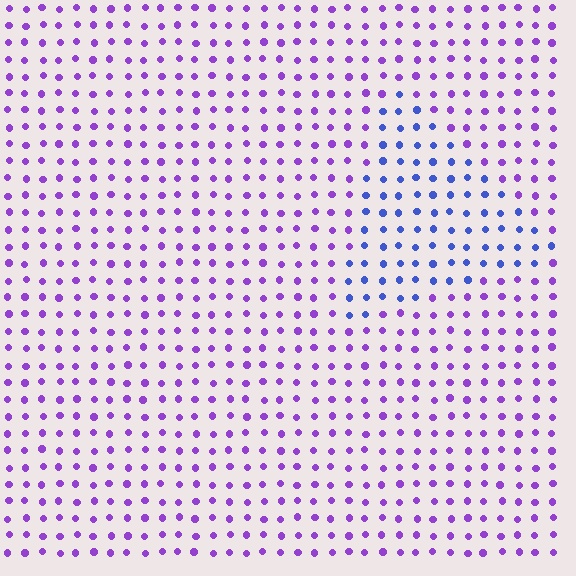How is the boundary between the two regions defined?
The boundary is defined purely by a slight shift in hue (about 44 degrees). Spacing, size, and orientation are identical on both sides.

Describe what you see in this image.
The image is filled with small purple elements in a uniform arrangement. A triangle-shaped region is visible where the elements are tinted to a slightly different hue, forming a subtle color boundary.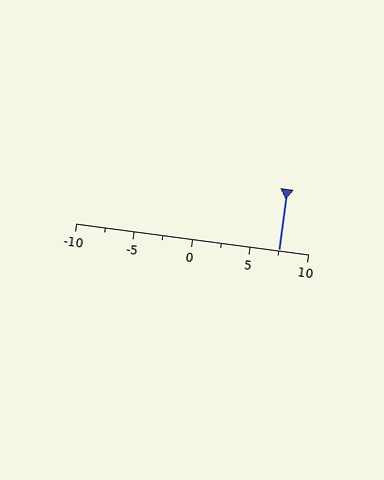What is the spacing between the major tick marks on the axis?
The major ticks are spaced 5 apart.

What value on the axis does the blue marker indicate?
The marker indicates approximately 7.5.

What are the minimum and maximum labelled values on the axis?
The axis runs from -10 to 10.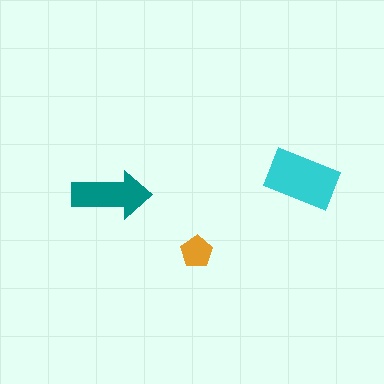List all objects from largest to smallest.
The cyan rectangle, the teal arrow, the orange pentagon.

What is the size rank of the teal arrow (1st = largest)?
2nd.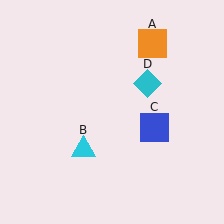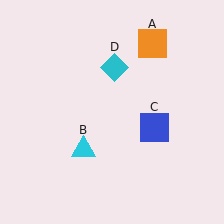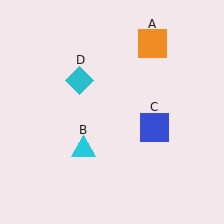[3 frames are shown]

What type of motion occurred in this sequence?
The cyan diamond (object D) rotated counterclockwise around the center of the scene.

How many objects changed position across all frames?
1 object changed position: cyan diamond (object D).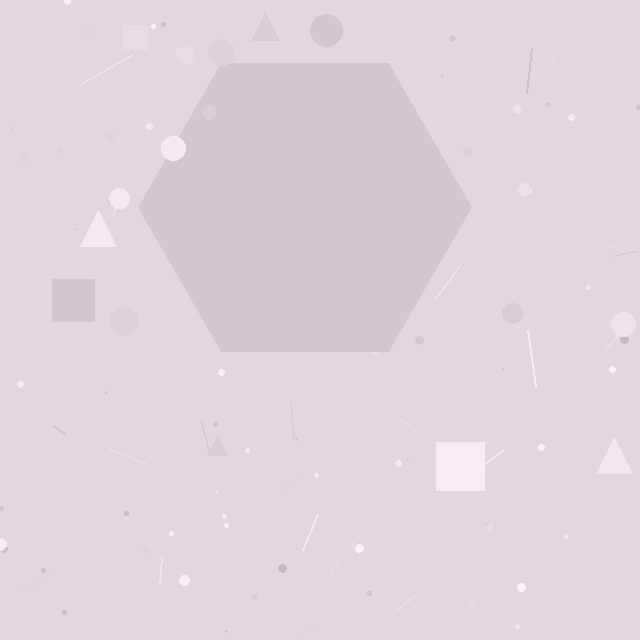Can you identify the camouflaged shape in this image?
The camouflaged shape is a hexagon.